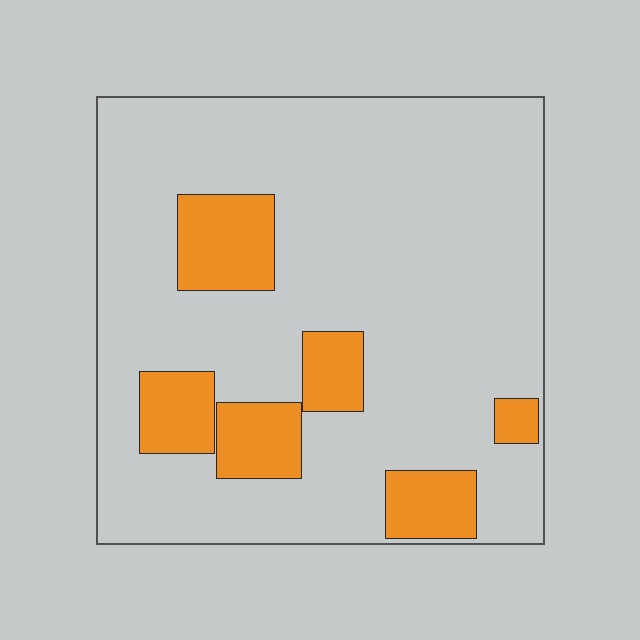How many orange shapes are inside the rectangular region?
6.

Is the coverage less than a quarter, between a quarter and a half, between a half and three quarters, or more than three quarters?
Less than a quarter.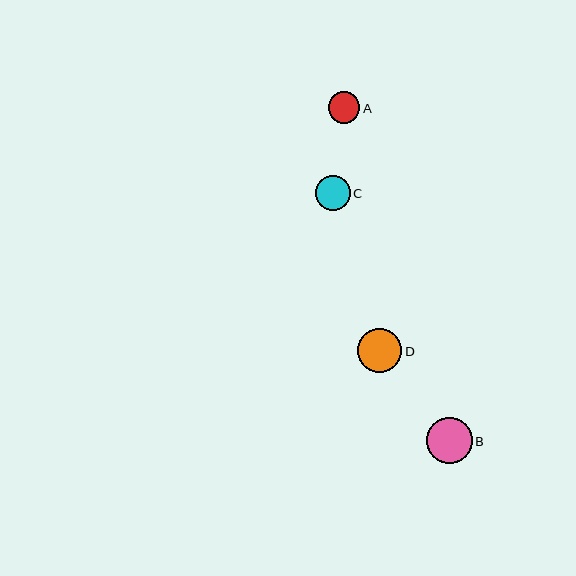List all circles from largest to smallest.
From largest to smallest: B, D, C, A.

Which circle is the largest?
Circle B is the largest with a size of approximately 46 pixels.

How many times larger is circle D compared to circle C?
Circle D is approximately 1.2 times the size of circle C.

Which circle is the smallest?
Circle A is the smallest with a size of approximately 31 pixels.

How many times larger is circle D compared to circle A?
Circle D is approximately 1.4 times the size of circle A.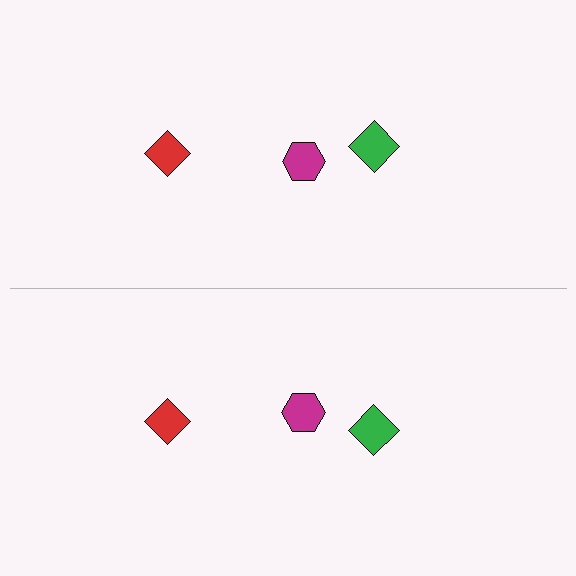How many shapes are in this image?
There are 6 shapes in this image.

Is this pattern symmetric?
Yes, this pattern has bilateral (reflection) symmetry.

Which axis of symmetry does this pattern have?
The pattern has a horizontal axis of symmetry running through the center of the image.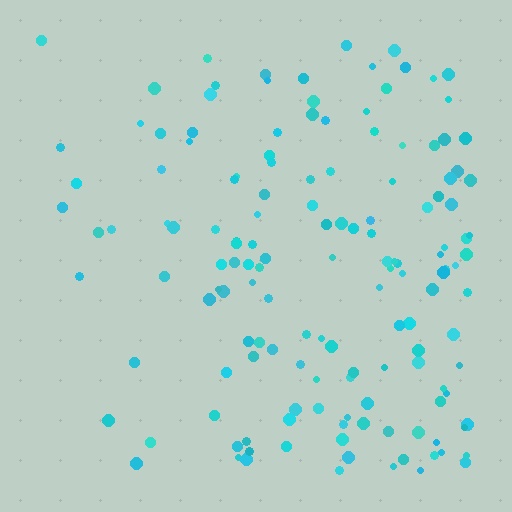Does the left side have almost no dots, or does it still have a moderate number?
Still a moderate number, just noticeably fewer than the right.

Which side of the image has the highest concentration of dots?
The right.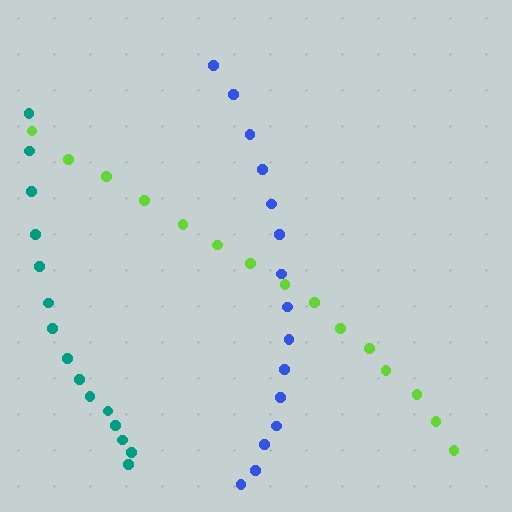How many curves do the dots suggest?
There are 3 distinct paths.